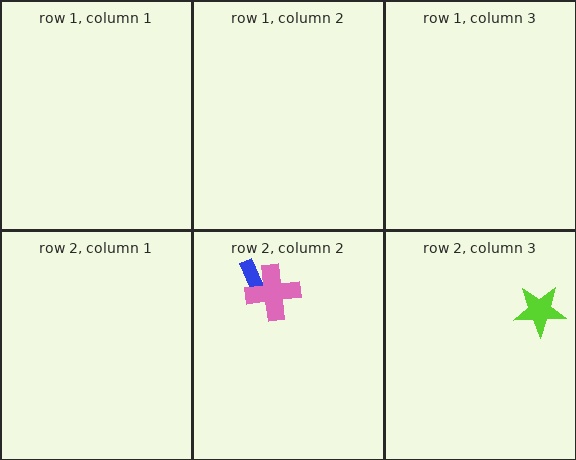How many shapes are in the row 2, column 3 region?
1.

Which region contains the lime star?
The row 2, column 3 region.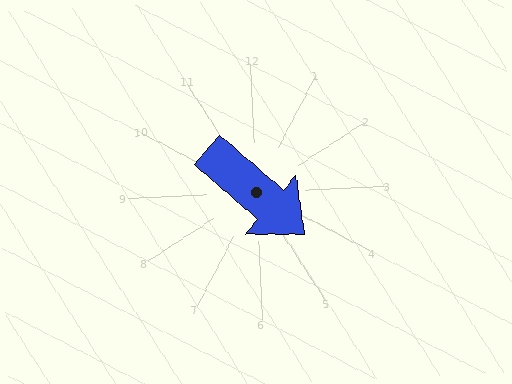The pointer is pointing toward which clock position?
Roughly 4 o'clock.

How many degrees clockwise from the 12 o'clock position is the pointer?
Approximately 134 degrees.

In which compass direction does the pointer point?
Southeast.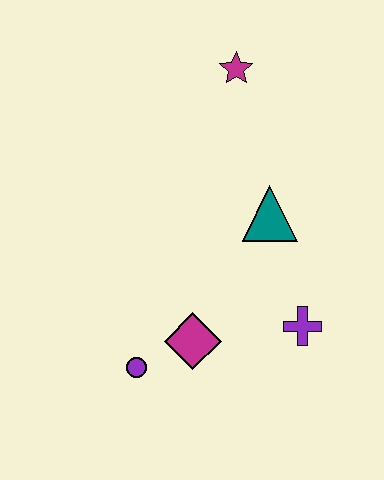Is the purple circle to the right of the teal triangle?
No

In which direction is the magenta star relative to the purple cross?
The magenta star is above the purple cross.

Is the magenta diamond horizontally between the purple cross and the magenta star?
No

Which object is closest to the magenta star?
The teal triangle is closest to the magenta star.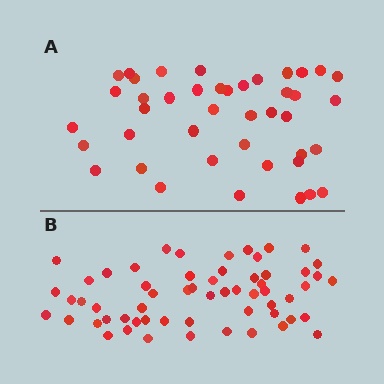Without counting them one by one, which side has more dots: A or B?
Region B (the bottom region) has more dots.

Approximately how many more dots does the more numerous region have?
Region B has approximately 15 more dots than region A.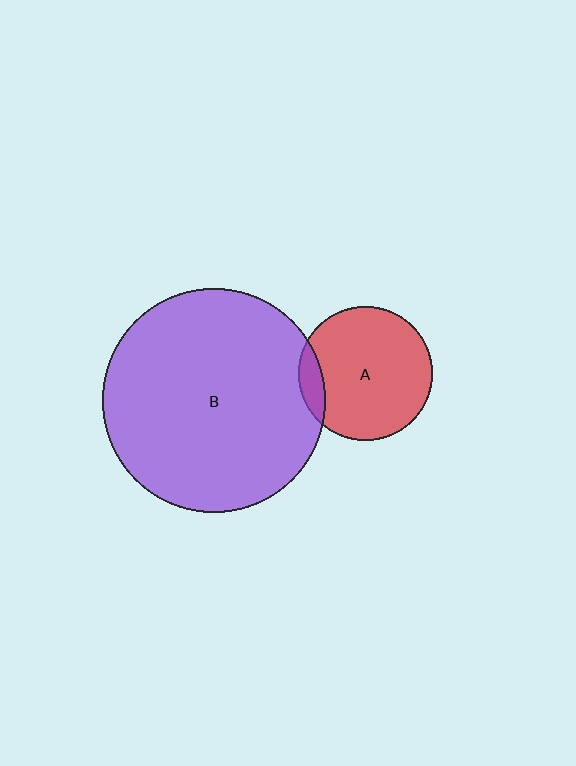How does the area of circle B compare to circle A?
Approximately 2.8 times.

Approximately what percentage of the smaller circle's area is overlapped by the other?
Approximately 10%.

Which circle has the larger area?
Circle B (purple).